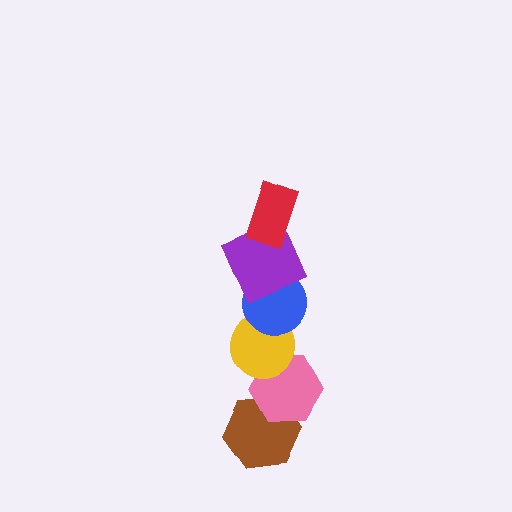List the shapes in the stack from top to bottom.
From top to bottom: the red rectangle, the purple square, the blue circle, the yellow circle, the pink hexagon, the brown hexagon.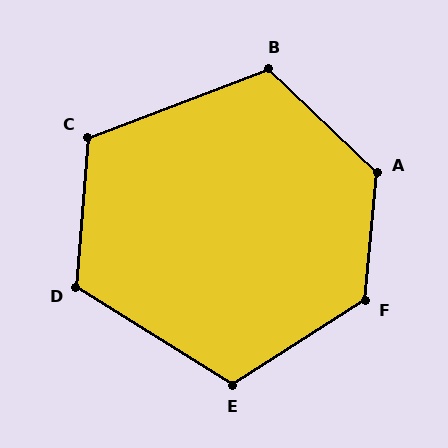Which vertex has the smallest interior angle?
C, at approximately 115 degrees.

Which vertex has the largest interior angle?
A, at approximately 129 degrees.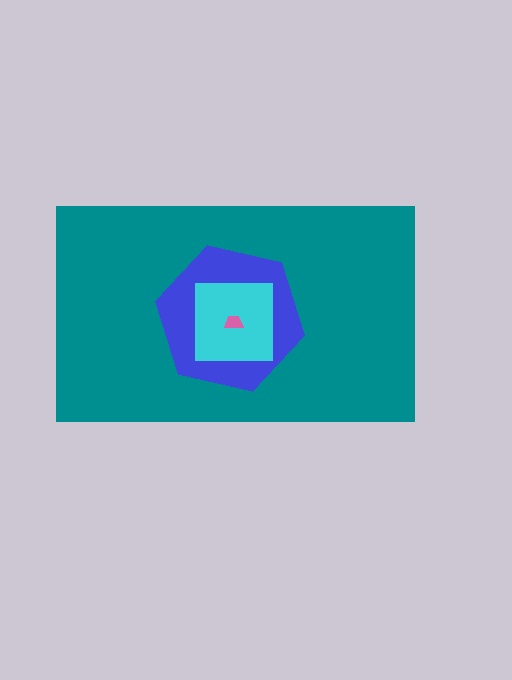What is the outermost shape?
The teal rectangle.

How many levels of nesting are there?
4.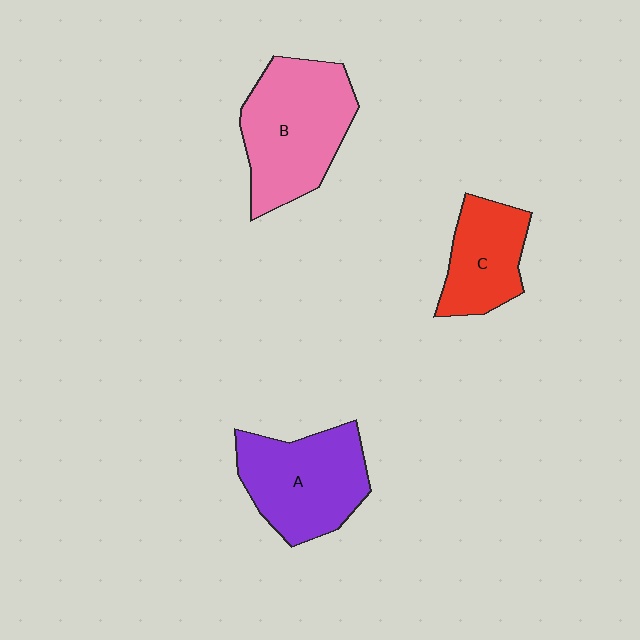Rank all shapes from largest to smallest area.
From largest to smallest: B (pink), A (purple), C (red).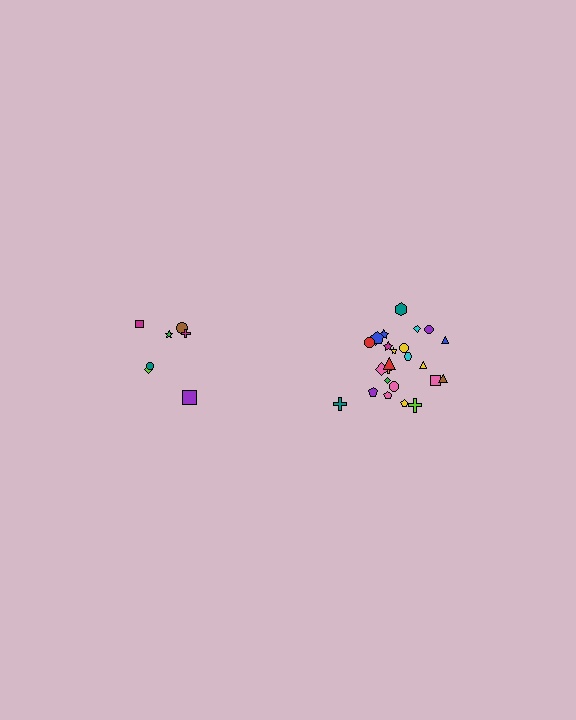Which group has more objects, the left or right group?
The right group.